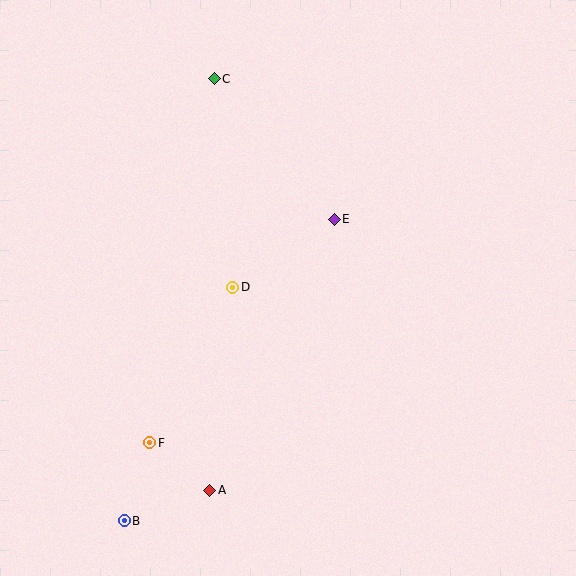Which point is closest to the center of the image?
Point D at (233, 287) is closest to the center.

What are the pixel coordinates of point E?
Point E is at (334, 219).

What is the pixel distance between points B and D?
The distance between B and D is 257 pixels.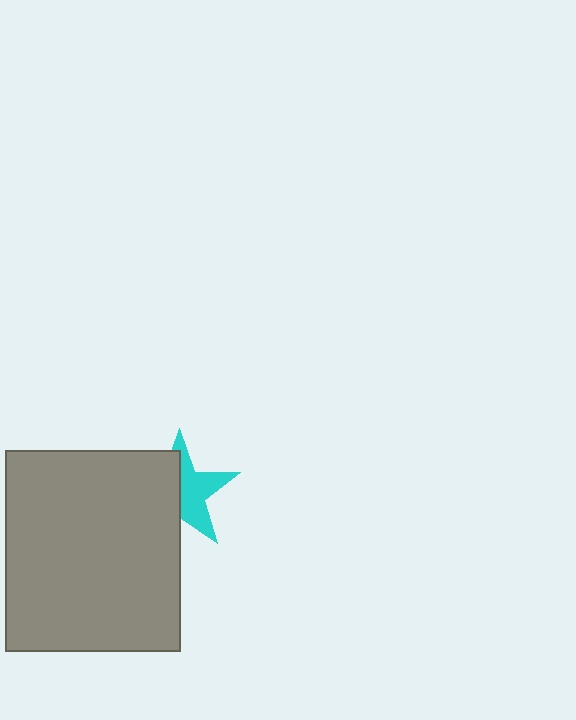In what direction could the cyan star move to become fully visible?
The cyan star could move right. That would shift it out from behind the gray rectangle entirely.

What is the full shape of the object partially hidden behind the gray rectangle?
The partially hidden object is a cyan star.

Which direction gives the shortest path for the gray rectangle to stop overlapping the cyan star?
Moving left gives the shortest separation.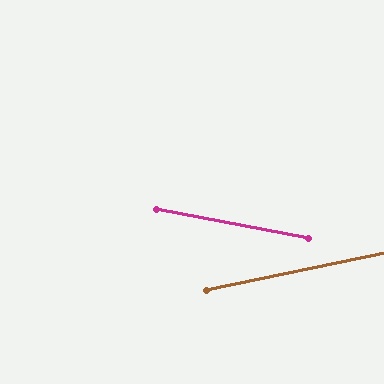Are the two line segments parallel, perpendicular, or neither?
Neither parallel nor perpendicular — they differ by about 23°.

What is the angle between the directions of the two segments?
Approximately 23 degrees.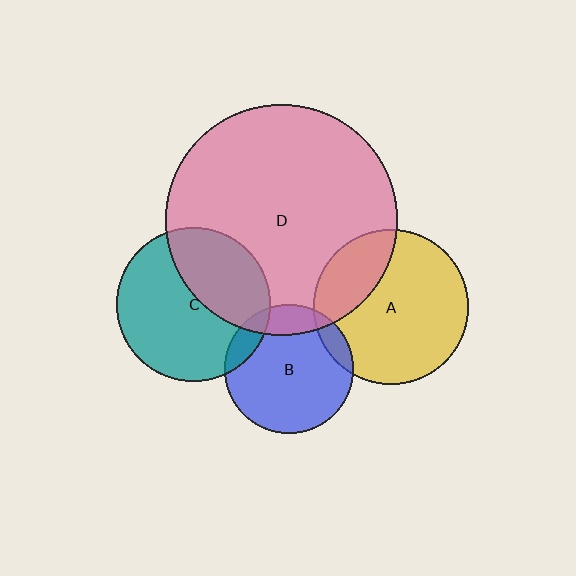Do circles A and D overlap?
Yes.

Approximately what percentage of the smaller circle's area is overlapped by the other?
Approximately 25%.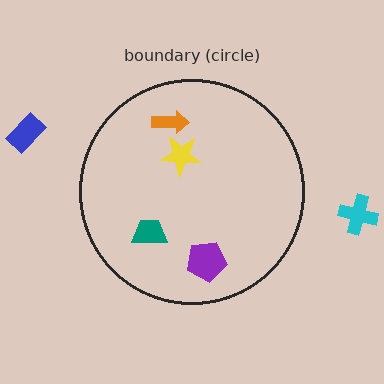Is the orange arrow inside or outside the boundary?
Inside.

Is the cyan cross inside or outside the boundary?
Outside.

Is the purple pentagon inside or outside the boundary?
Inside.